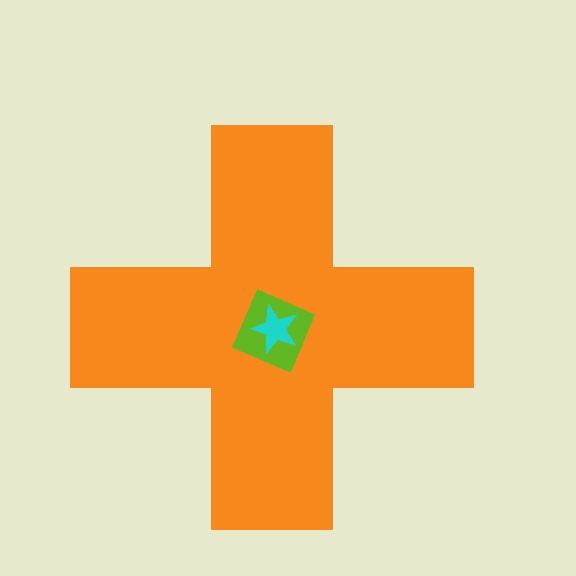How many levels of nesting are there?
3.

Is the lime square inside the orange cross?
Yes.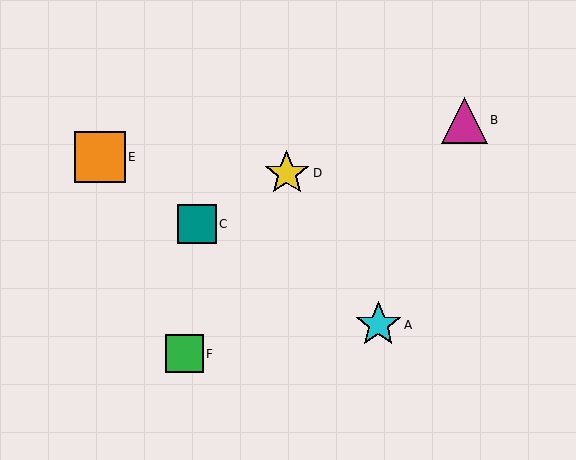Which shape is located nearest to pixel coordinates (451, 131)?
The magenta triangle (labeled B) at (464, 120) is nearest to that location.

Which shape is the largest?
The orange square (labeled E) is the largest.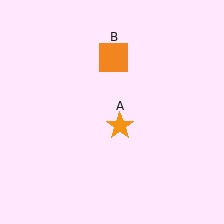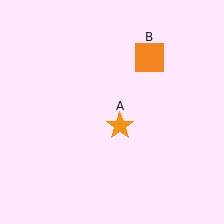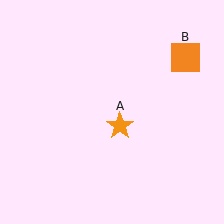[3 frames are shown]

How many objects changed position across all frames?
1 object changed position: orange square (object B).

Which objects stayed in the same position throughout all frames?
Orange star (object A) remained stationary.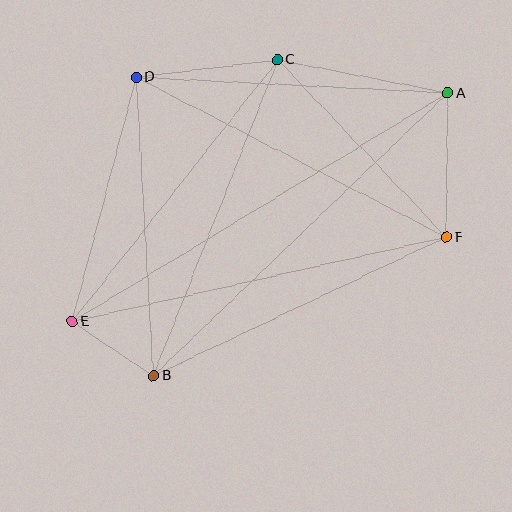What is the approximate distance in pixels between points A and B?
The distance between A and B is approximately 408 pixels.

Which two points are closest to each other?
Points B and E are closest to each other.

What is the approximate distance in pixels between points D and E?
The distance between D and E is approximately 253 pixels.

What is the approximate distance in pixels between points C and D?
The distance between C and D is approximately 143 pixels.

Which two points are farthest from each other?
Points A and E are farthest from each other.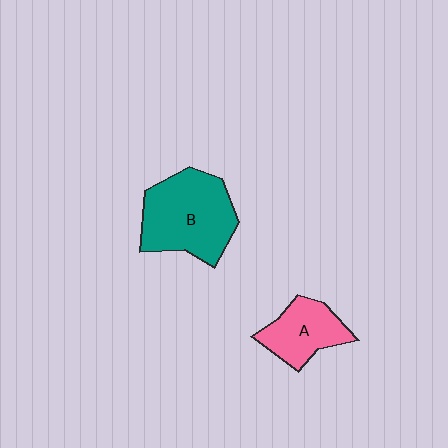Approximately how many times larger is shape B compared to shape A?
Approximately 1.7 times.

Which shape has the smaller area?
Shape A (pink).